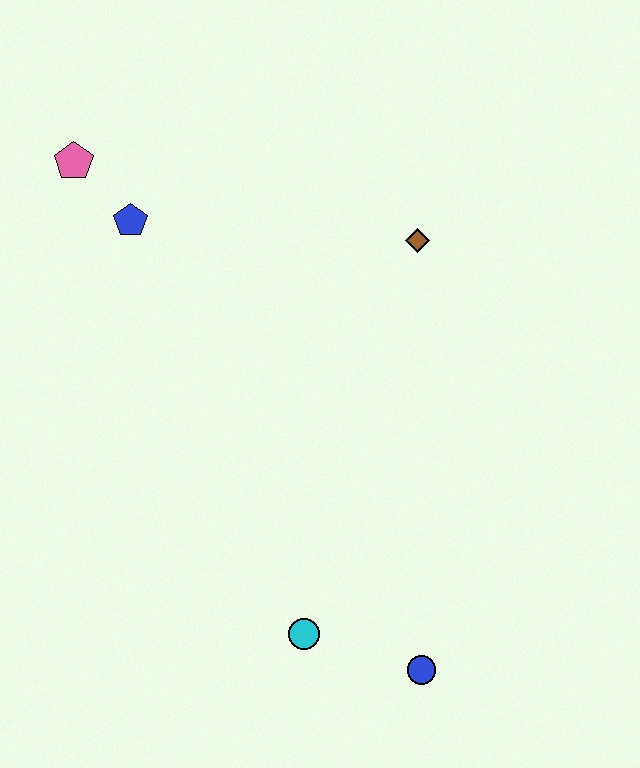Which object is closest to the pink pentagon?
The blue pentagon is closest to the pink pentagon.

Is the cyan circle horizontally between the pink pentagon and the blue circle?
Yes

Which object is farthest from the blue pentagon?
The blue circle is farthest from the blue pentagon.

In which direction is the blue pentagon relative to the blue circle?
The blue pentagon is above the blue circle.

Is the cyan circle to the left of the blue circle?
Yes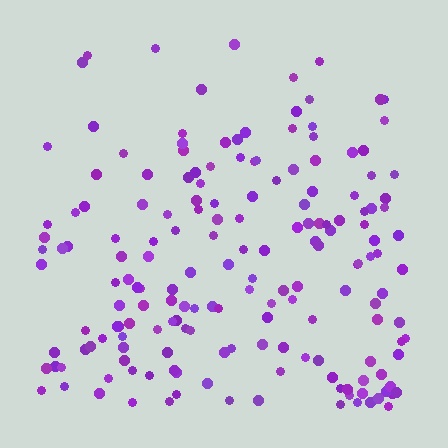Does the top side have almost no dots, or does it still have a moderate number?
Still a moderate number, just noticeably fewer than the bottom.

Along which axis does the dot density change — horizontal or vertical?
Vertical.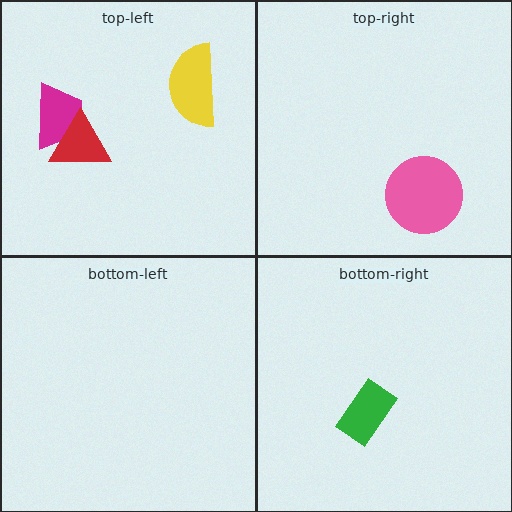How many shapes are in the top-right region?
1.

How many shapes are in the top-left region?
3.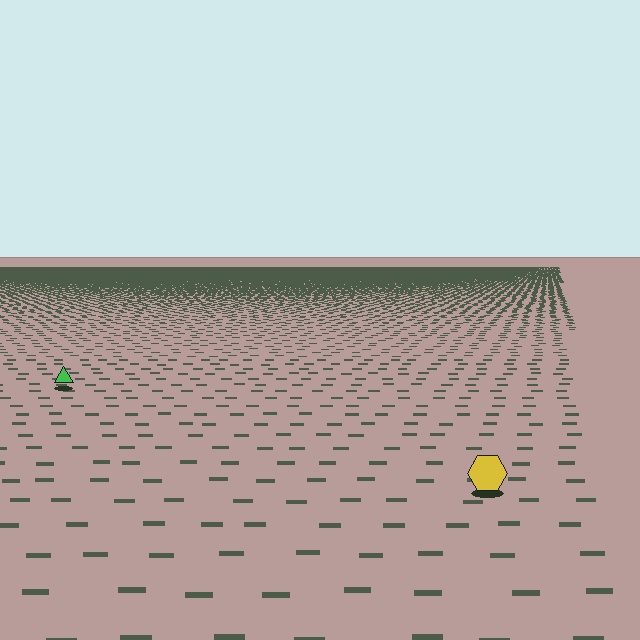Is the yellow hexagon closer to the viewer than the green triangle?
Yes. The yellow hexagon is closer — you can tell from the texture gradient: the ground texture is coarser near it.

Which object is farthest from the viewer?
The green triangle is farthest from the viewer. It appears smaller and the ground texture around it is denser.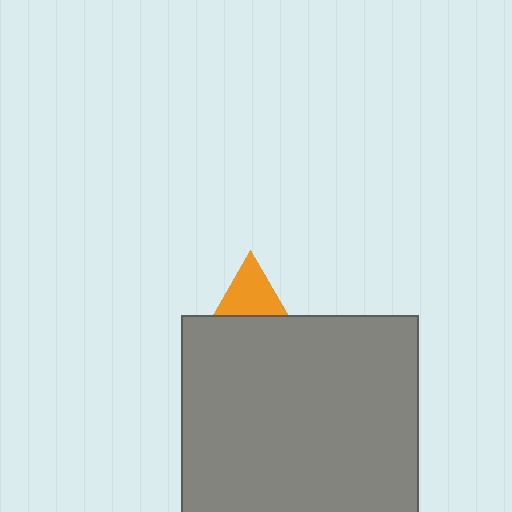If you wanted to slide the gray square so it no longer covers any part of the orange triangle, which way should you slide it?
Slide it down — that is the most direct way to separate the two shapes.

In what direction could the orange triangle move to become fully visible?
The orange triangle could move up. That would shift it out from behind the gray square entirely.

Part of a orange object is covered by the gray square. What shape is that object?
It is a triangle.